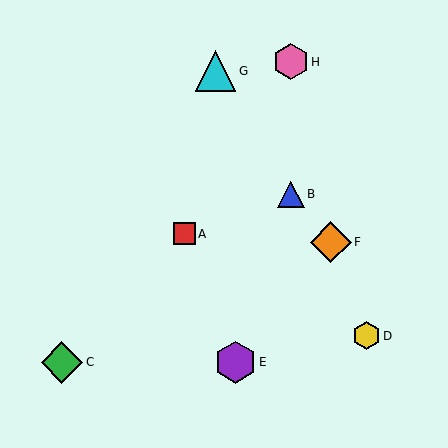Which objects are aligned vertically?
Objects B, H are aligned vertically.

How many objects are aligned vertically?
2 objects (B, H) are aligned vertically.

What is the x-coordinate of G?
Object G is at x≈216.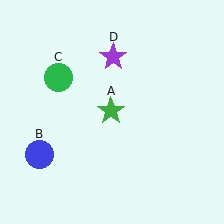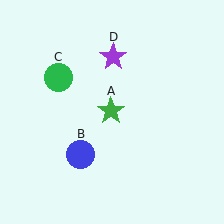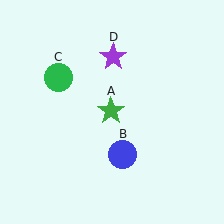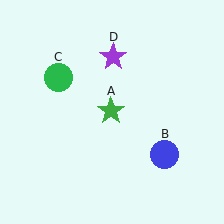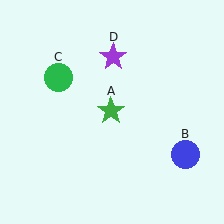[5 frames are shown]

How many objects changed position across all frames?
1 object changed position: blue circle (object B).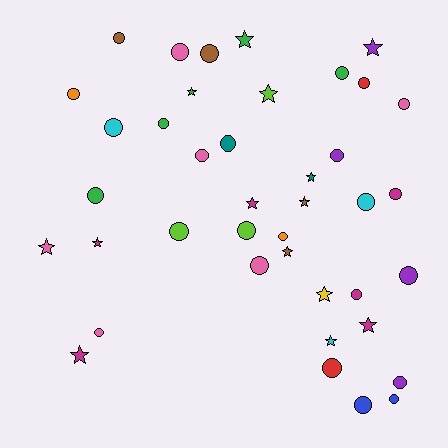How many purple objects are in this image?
There are 4 purple objects.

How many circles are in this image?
There are 26 circles.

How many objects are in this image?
There are 40 objects.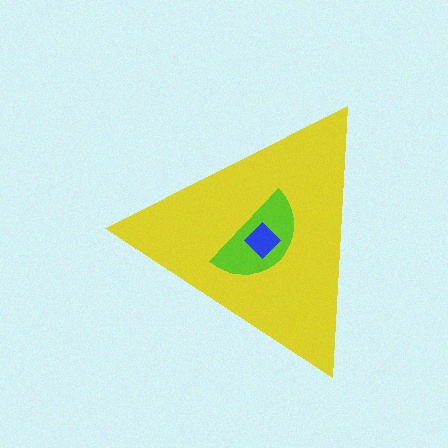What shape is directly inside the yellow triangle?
The lime semicircle.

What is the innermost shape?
The blue diamond.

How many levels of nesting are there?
3.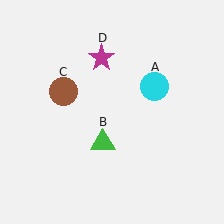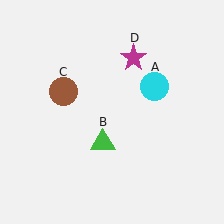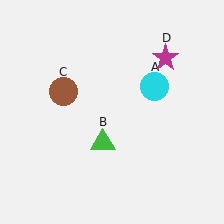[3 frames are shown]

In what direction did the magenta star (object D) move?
The magenta star (object D) moved right.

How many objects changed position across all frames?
1 object changed position: magenta star (object D).